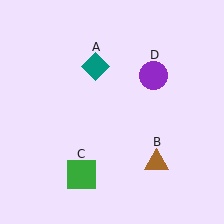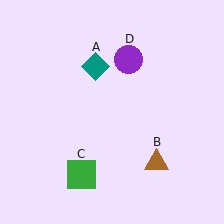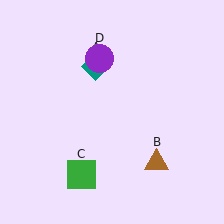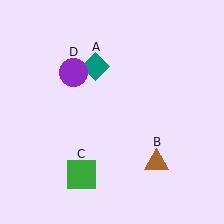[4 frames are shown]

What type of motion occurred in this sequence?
The purple circle (object D) rotated counterclockwise around the center of the scene.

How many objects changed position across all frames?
1 object changed position: purple circle (object D).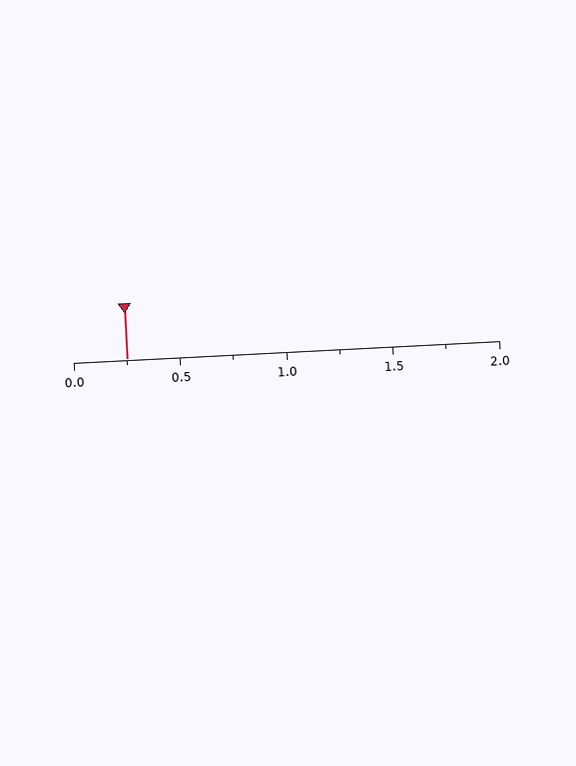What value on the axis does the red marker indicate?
The marker indicates approximately 0.25.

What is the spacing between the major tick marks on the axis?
The major ticks are spaced 0.5 apart.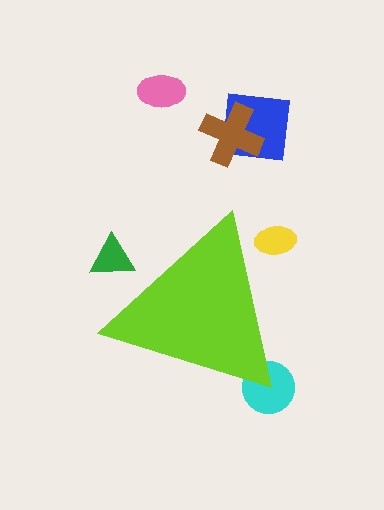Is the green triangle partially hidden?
Yes, the green triangle is partially hidden behind the lime triangle.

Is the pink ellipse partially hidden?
No, the pink ellipse is fully visible.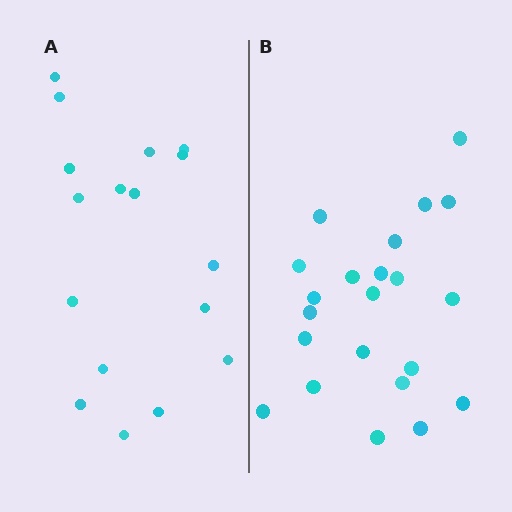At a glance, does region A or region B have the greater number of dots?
Region B (the right region) has more dots.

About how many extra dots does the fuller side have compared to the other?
Region B has about 5 more dots than region A.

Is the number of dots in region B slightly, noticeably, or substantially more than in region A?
Region B has noticeably more, but not dramatically so. The ratio is roughly 1.3 to 1.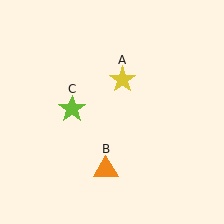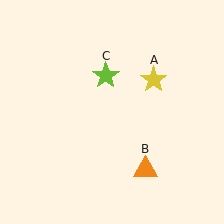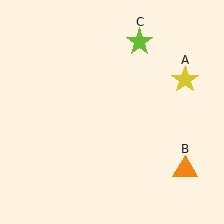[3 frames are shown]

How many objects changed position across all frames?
3 objects changed position: yellow star (object A), orange triangle (object B), lime star (object C).